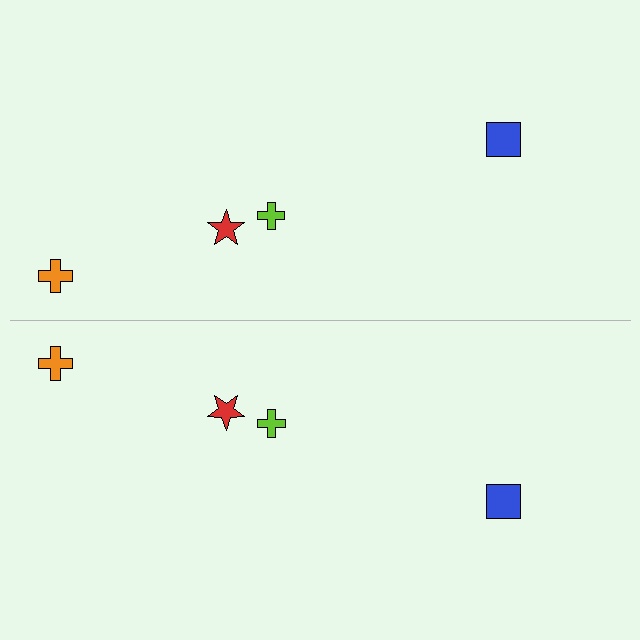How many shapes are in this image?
There are 8 shapes in this image.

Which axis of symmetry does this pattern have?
The pattern has a horizontal axis of symmetry running through the center of the image.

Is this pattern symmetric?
Yes, this pattern has bilateral (reflection) symmetry.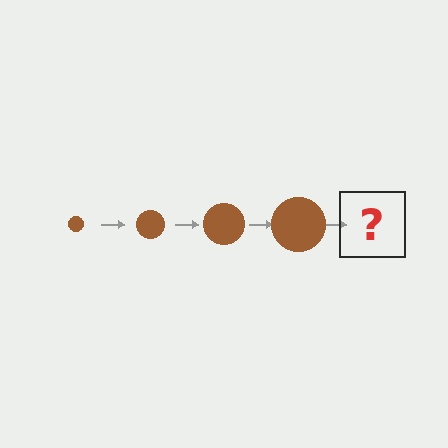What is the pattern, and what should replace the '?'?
The pattern is that the circle gets progressively larger each step. The '?' should be a brown circle, larger than the previous one.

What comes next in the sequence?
The next element should be a brown circle, larger than the previous one.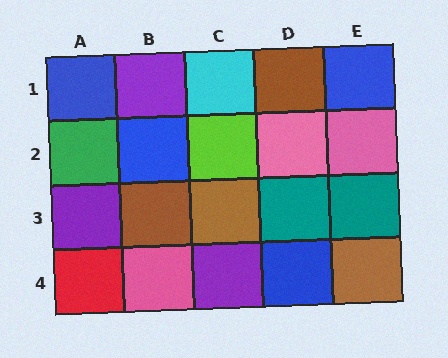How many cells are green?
1 cell is green.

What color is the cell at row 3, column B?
Brown.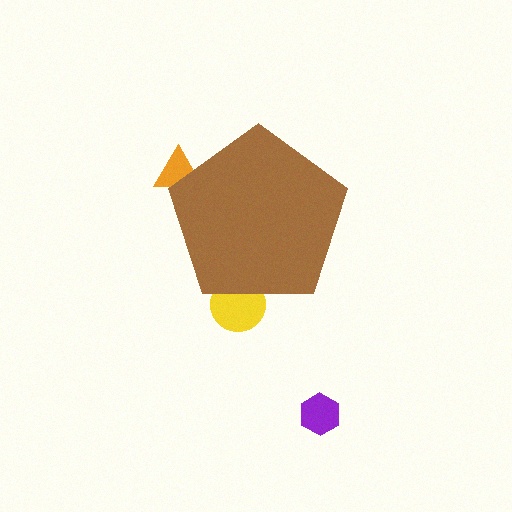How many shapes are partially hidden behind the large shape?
2 shapes are partially hidden.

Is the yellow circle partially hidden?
Yes, the yellow circle is partially hidden behind the brown pentagon.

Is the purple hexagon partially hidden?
No, the purple hexagon is fully visible.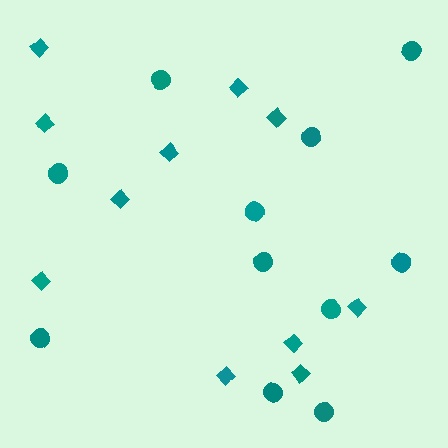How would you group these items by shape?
There are 2 groups: one group of diamonds (11) and one group of circles (11).